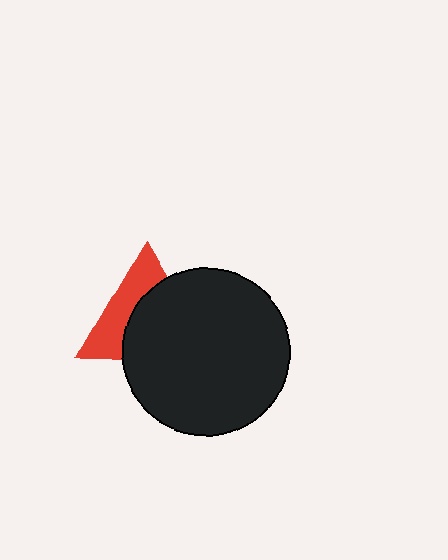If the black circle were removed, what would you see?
You would see the complete red triangle.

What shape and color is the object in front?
The object in front is a black circle.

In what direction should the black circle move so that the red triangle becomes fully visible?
The black circle should move toward the lower-right. That is the shortest direction to clear the overlap and leave the red triangle fully visible.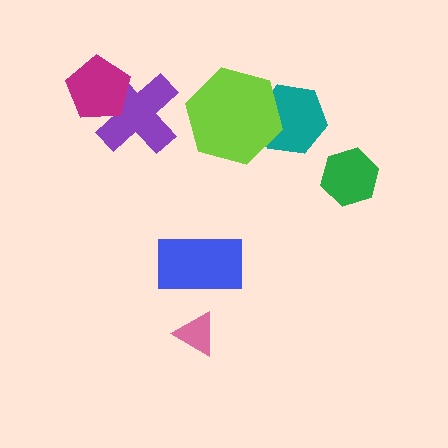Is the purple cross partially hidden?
Yes, it is partially covered by another shape.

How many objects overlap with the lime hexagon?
1 object overlaps with the lime hexagon.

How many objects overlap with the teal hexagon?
1 object overlaps with the teal hexagon.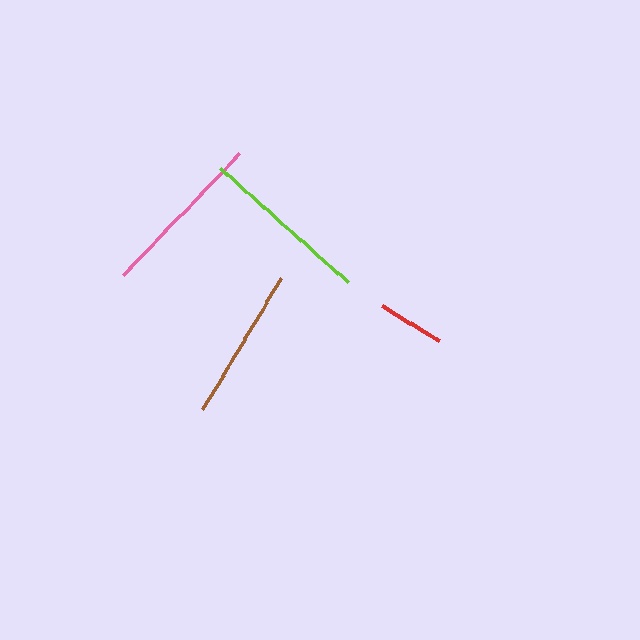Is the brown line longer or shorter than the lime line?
The lime line is longer than the brown line.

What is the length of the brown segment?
The brown segment is approximately 153 pixels long.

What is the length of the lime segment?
The lime segment is approximately 172 pixels long.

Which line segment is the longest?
The lime line is the longest at approximately 172 pixels.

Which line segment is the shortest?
The red line is the shortest at approximately 67 pixels.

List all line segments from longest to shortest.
From longest to shortest: lime, pink, brown, red.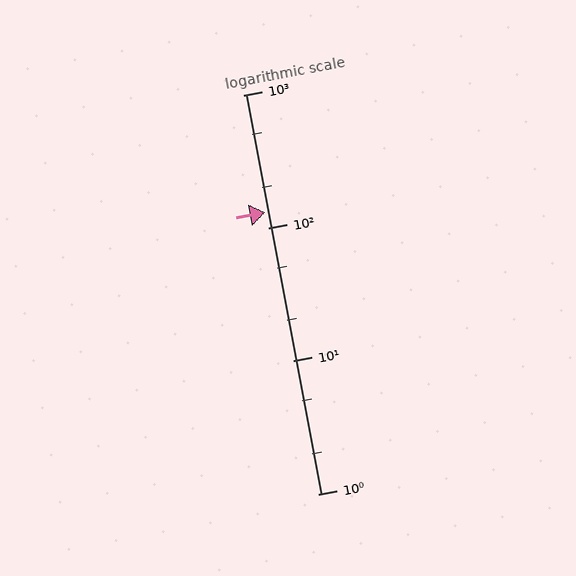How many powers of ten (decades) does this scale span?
The scale spans 3 decades, from 1 to 1000.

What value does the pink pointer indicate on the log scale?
The pointer indicates approximately 130.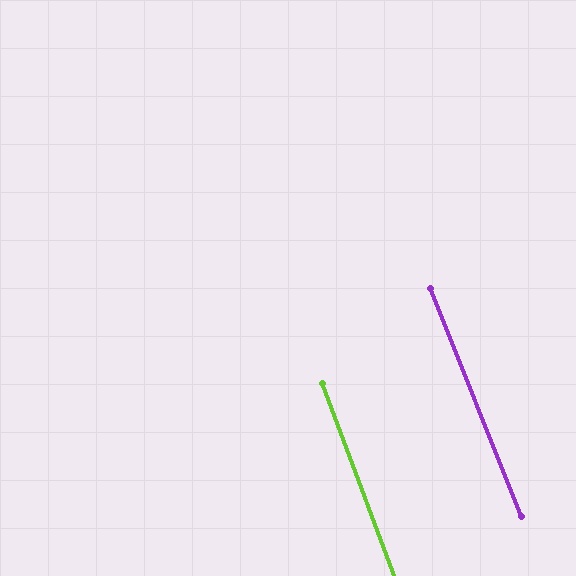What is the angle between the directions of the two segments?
Approximately 1 degree.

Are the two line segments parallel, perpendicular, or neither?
Parallel — their directions differ by only 1.3°.